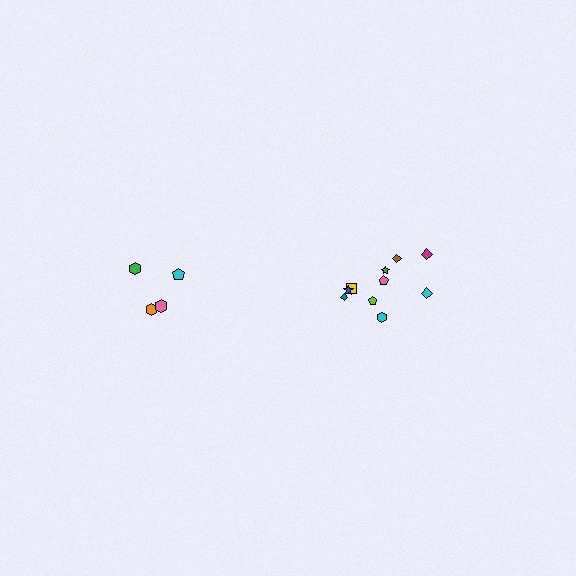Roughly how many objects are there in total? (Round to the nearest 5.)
Roughly 15 objects in total.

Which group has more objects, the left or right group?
The right group.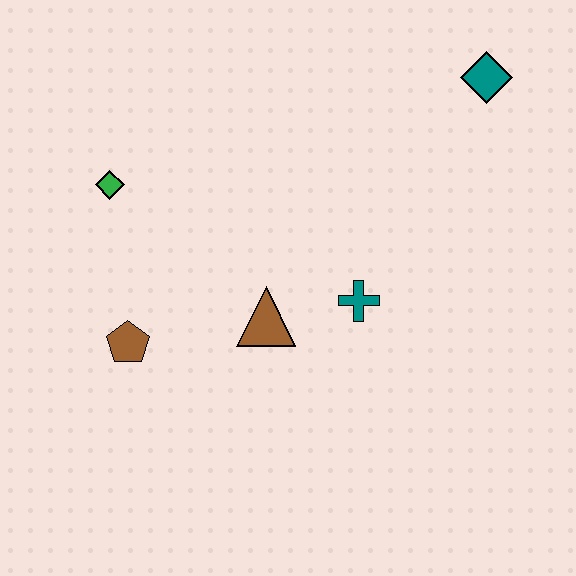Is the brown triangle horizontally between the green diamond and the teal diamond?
Yes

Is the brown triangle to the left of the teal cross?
Yes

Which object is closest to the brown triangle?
The teal cross is closest to the brown triangle.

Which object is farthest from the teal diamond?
The brown pentagon is farthest from the teal diamond.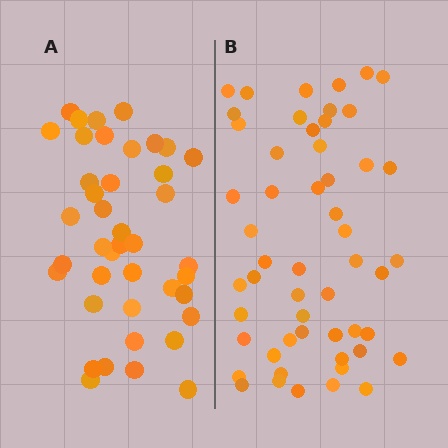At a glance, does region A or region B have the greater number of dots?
Region B (the right region) has more dots.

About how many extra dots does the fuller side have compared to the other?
Region B has roughly 12 or so more dots than region A.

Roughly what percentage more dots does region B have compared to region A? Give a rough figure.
About 30% more.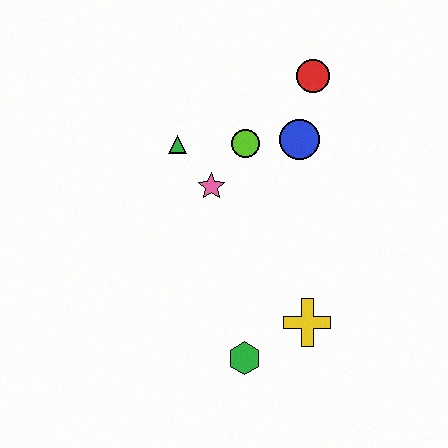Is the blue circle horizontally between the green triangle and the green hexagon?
No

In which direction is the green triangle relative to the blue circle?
The green triangle is to the left of the blue circle.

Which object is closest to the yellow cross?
The green hexagon is closest to the yellow cross.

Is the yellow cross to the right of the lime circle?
Yes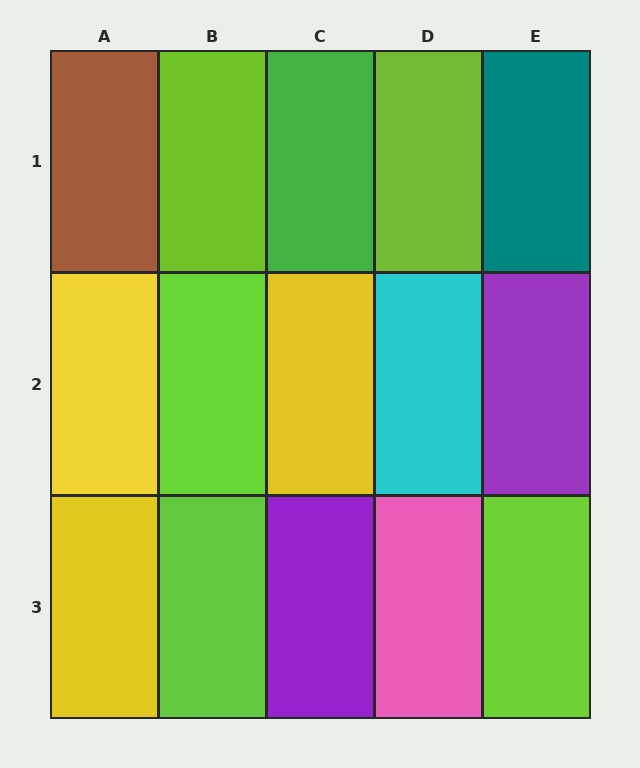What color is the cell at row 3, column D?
Pink.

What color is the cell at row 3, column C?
Purple.